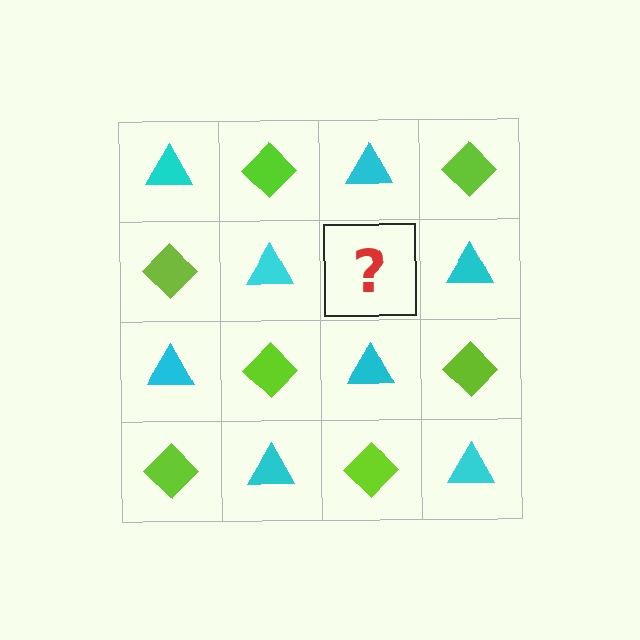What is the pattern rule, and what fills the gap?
The rule is that it alternates cyan triangle and lime diamond in a checkerboard pattern. The gap should be filled with a lime diamond.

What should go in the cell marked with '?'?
The missing cell should contain a lime diamond.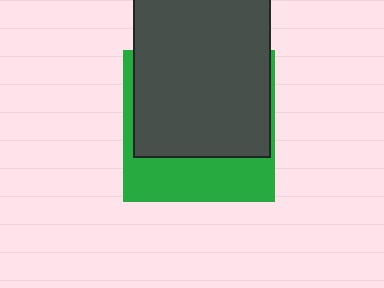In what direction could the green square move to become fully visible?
The green square could move down. That would shift it out from behind the dark gray rectangle entirely.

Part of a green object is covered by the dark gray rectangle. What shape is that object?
It is a square.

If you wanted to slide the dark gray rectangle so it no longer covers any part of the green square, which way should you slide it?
Slide it up — that is the most direct way to separate the two shapes.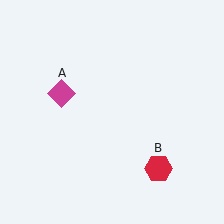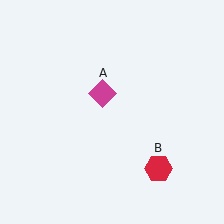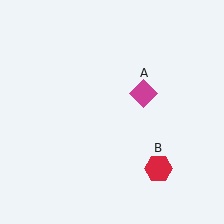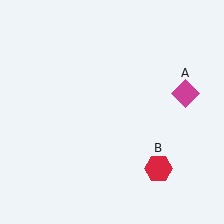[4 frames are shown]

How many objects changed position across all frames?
1 object changed position: magenta diamond (object A).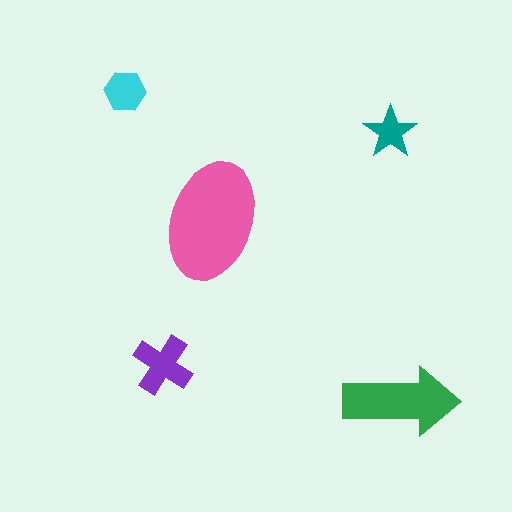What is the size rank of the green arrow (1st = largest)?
2nd.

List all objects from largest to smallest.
The pink ellipse, the green arrow, the purple cross, the cyan hexagon, the teal star.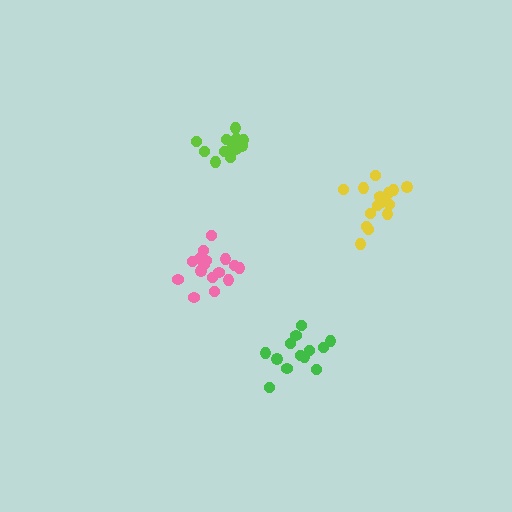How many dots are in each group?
Group 1: 16 dots, Group 2: 16 dots, Group 3: 13 dots, Group 4: 14 dots (59 total).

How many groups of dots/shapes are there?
There are 4 groups.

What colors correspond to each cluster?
The clusters are colored: pink, yellow, green, lime.